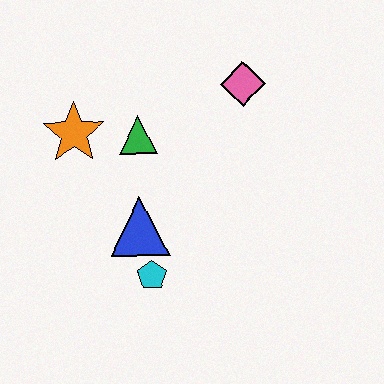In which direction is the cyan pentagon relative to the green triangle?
The cyan pentagon is below the green triangle.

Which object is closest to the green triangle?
The orange star is closest to the green triangle.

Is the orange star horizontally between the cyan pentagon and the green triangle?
No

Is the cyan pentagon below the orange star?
Yes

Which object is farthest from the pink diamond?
The cyan pentagon is farthest from the pink diamond.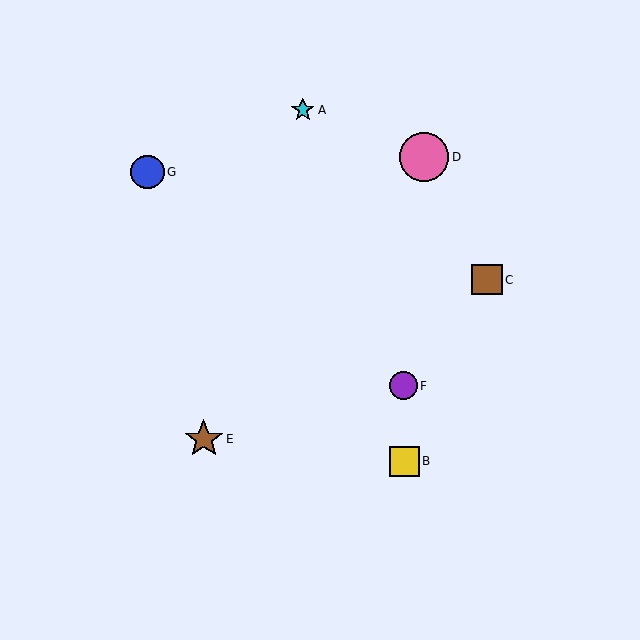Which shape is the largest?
The pink circle (labeled D) is the largest.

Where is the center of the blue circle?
The center of the blue circle is at (147, 172).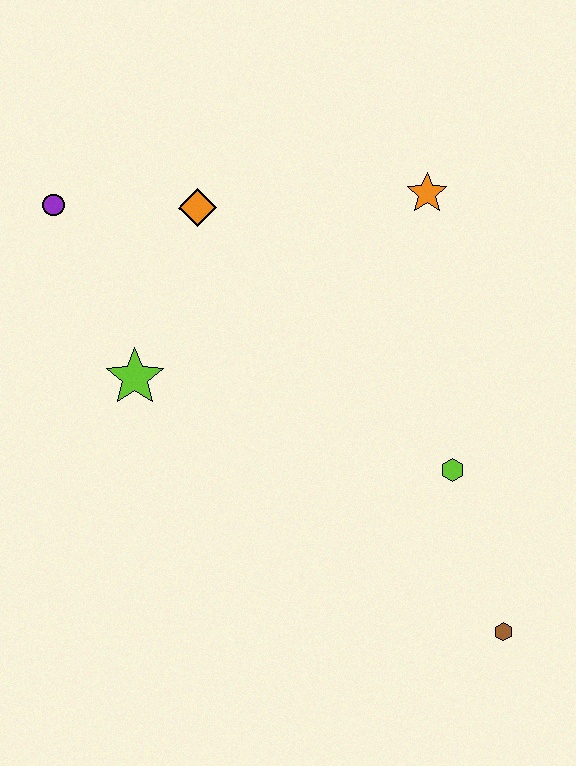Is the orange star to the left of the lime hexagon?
Yes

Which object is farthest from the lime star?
The brown hexagon is farthest from the lime star.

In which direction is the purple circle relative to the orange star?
The purple circle is to the left of the orange star.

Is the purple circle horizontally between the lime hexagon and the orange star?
No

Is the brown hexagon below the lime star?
Yes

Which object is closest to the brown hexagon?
The lime hexagon is closest to the brown hexagon.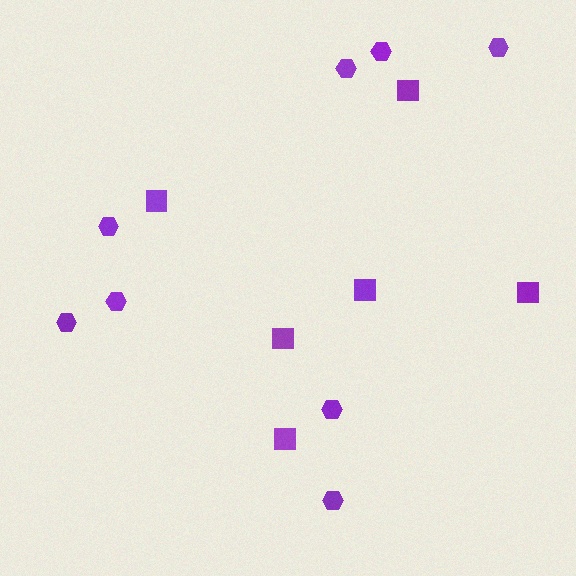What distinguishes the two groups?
There are 2 groups: one group of hexagons (8) and one group of squares (6).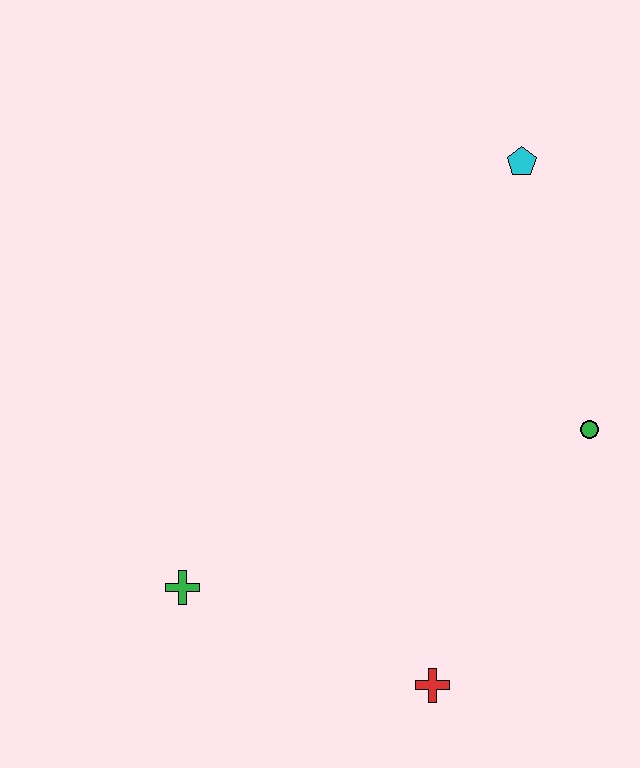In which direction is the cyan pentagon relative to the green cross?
The cyan pentagon is above the green cross.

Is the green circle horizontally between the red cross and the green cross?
No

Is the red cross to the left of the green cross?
No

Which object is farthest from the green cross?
The cyan pentagon is farthest from the green cross.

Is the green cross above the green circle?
No